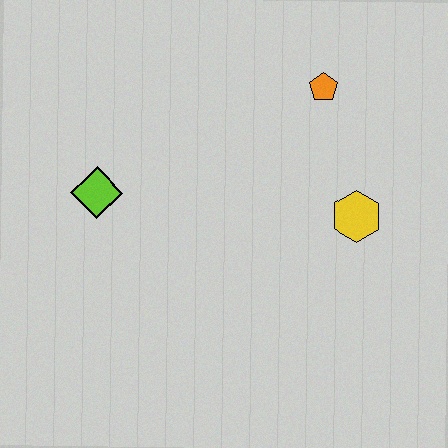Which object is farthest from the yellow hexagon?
The lime diamond is farthest from the yellow hexagon.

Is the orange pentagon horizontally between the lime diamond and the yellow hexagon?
Yes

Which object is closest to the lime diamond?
The orange pentagon is closest to the lime diamond.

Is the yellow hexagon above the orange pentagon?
No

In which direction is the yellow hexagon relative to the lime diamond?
The yellow hexagon is to the right of the lime diamond.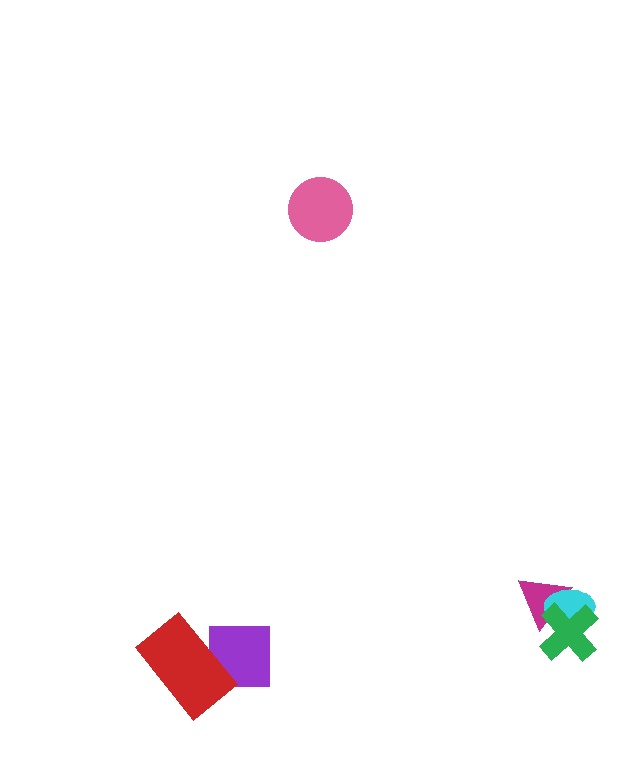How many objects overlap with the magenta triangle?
2 objects overlap with the magenta triangle.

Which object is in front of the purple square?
The red rectangle is in front of the purple square.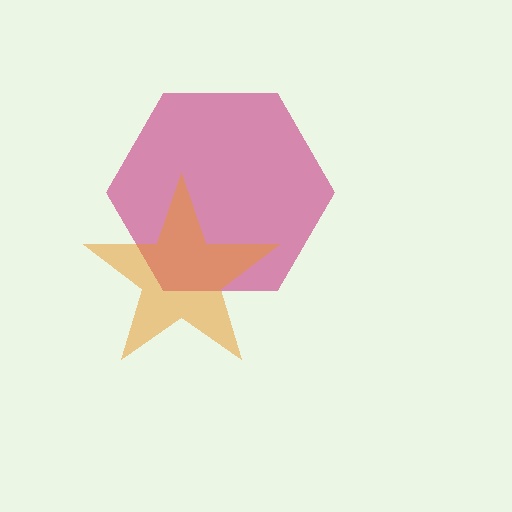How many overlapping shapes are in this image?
There are 2 overlapping shapes in the image.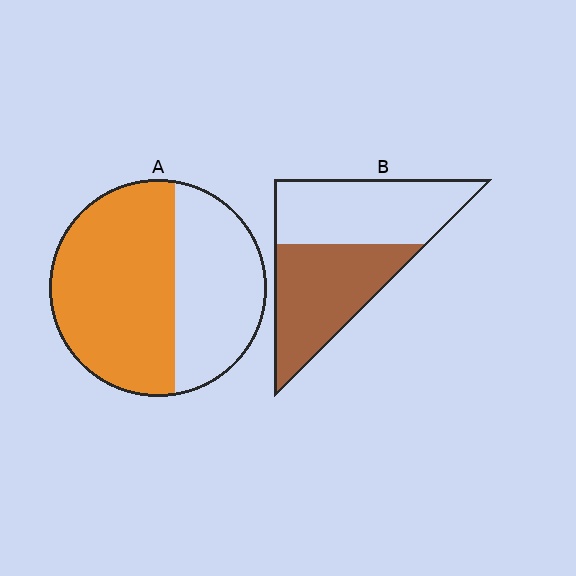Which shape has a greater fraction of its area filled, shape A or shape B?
Shape A.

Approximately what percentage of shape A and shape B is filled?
A is approximately 60% and B is approximately 50%.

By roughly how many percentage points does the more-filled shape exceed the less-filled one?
By roughly 10 percentage points (A over B).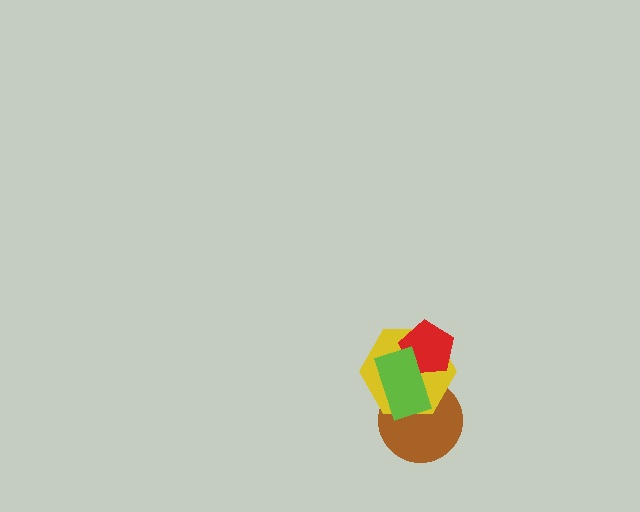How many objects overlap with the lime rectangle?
3 objects overlap with the lime rectangle.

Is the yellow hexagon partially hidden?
Yes, it is partially covered by another shape.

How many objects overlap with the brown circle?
2 objects overlap with the brown circle.